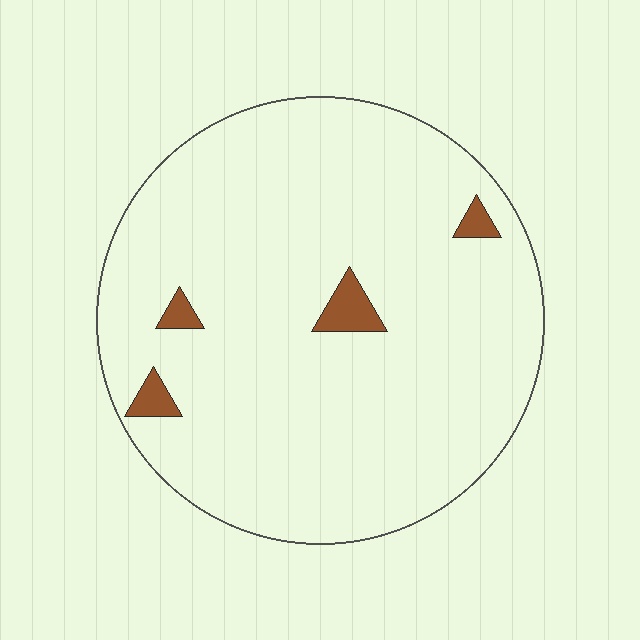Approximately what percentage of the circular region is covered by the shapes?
Approximately 5%.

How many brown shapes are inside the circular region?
4.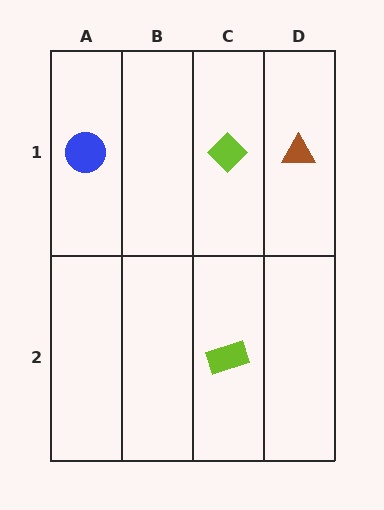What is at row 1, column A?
A blue circle.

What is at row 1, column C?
A lime diamond.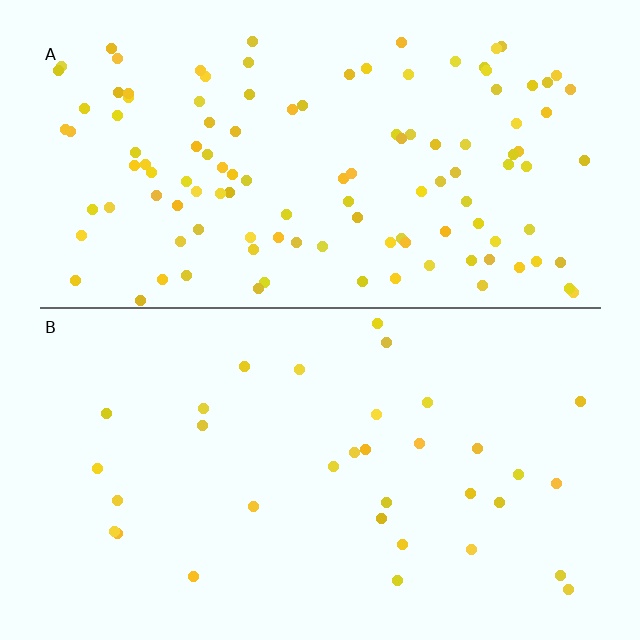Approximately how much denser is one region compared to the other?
Approximately 3.6× — region A over region B.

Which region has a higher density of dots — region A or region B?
A (the top).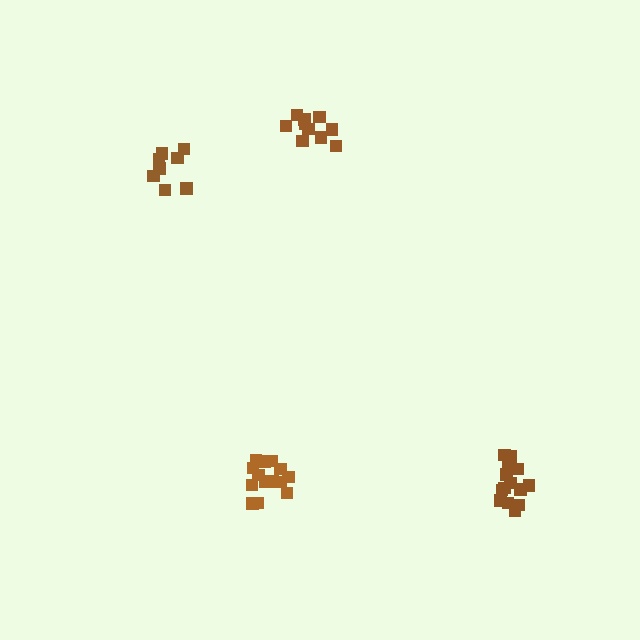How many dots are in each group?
Group 1: 9 dots, Group 2: 14 dots, Group 3: 14 dots, Group 4: 10 dots (47 total).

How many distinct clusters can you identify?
There are 4 distinct clusters.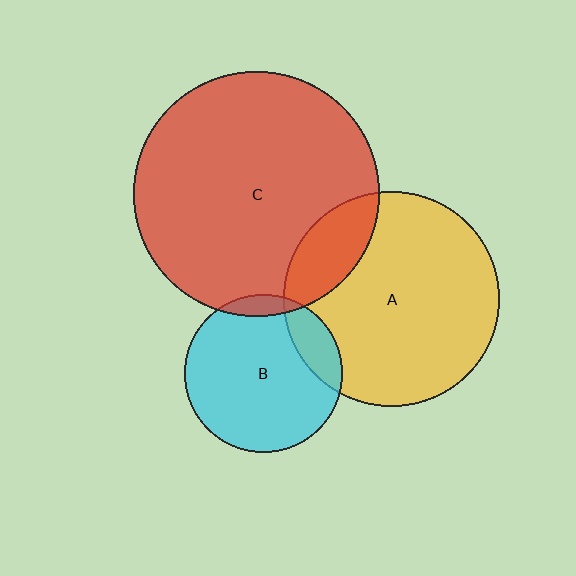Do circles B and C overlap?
Yes.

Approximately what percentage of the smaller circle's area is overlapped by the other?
Approximately 5%.